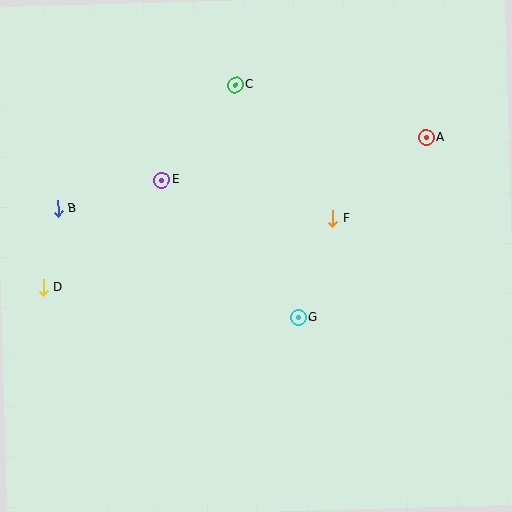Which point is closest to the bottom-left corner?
Point D is closest to the bottom-left corner.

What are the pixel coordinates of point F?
Point F is at (333, 219).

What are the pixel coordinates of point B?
Point B is at (58, 209).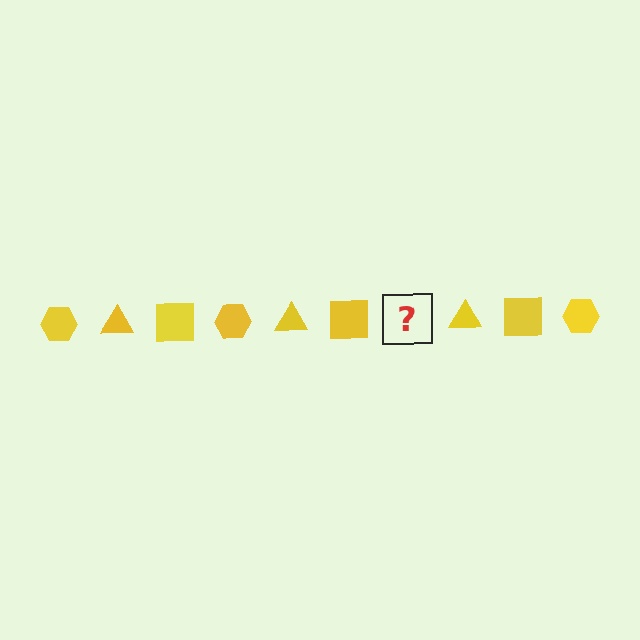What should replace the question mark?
The question mark should be replaced with a yellow hexagon.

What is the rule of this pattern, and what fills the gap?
The rule is that the pattern cycles through hexagon, triangle, square shapes in yellow. The gap should be filled with a yellow hexagon.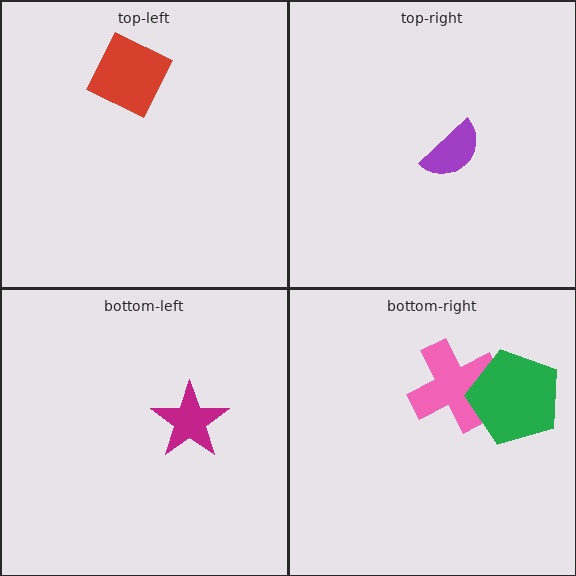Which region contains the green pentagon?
The bottom-right region.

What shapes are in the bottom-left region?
The magenta star.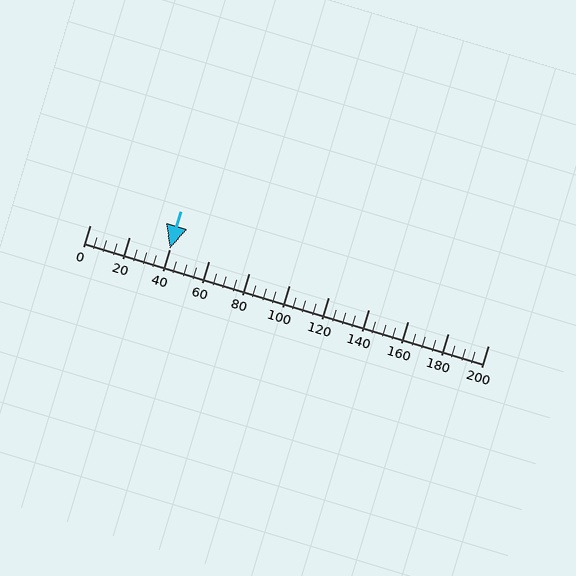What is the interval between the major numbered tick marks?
The major tick marks are spaced 20 units apart.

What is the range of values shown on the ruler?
The ruler shows values from 0 to 200.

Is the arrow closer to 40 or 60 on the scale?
The arrow is closer to 40.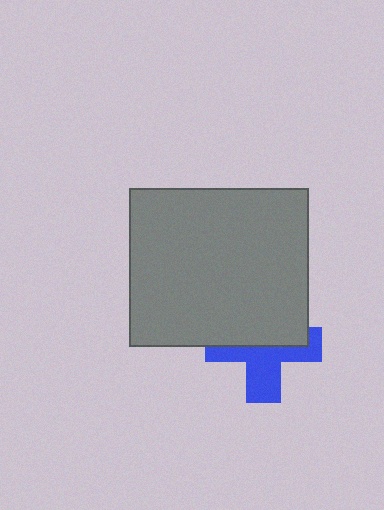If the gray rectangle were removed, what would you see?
You would see the complete blue cross.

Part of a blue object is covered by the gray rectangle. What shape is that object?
It is a cross.